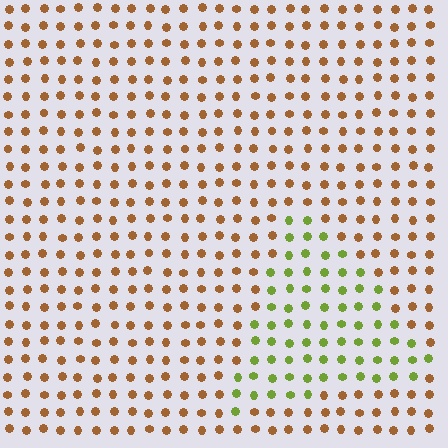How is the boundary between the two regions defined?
The boundary is defined purely by a slight shift in hue (about 60 degrees). Spacing, size, and orientation are identical on both sides.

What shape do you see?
I see a triangle.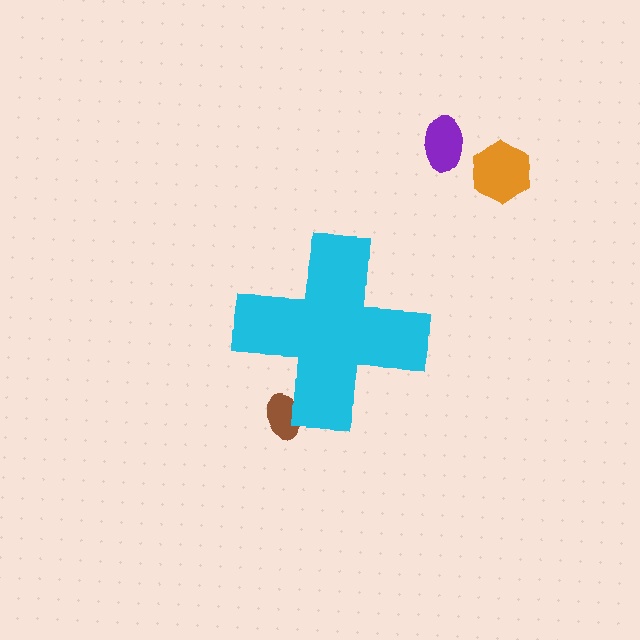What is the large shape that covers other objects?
A cyan cross.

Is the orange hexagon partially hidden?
No, the orange hexagon is fully visible.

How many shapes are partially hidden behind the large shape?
1 shape is partially hidden.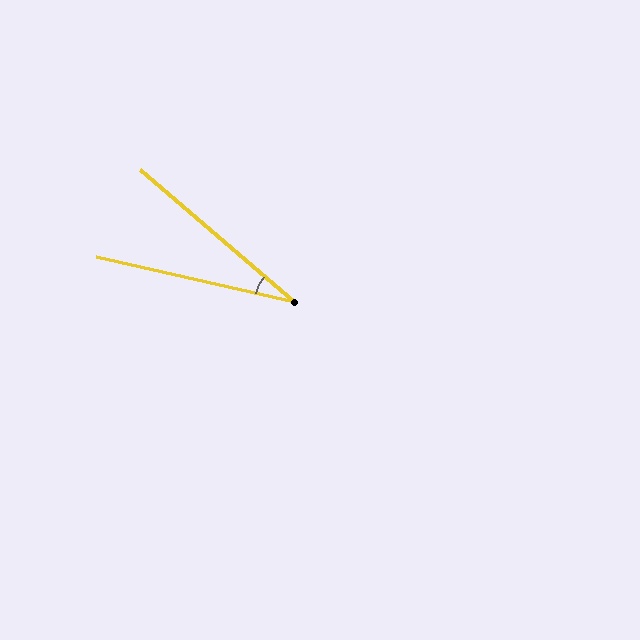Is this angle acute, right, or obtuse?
It is acute.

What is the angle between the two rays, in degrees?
Approximately 28 degrees.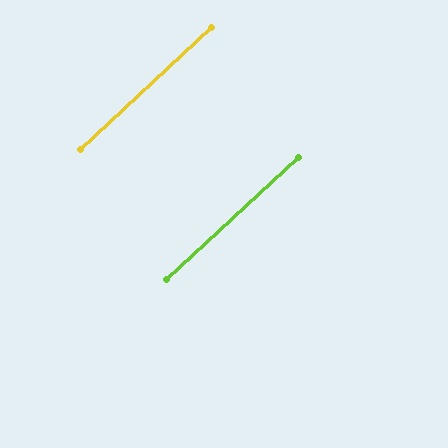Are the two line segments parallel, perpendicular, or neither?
Parallel — their directions differ by only 0.2°.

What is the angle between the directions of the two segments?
Approximately 0 degrees.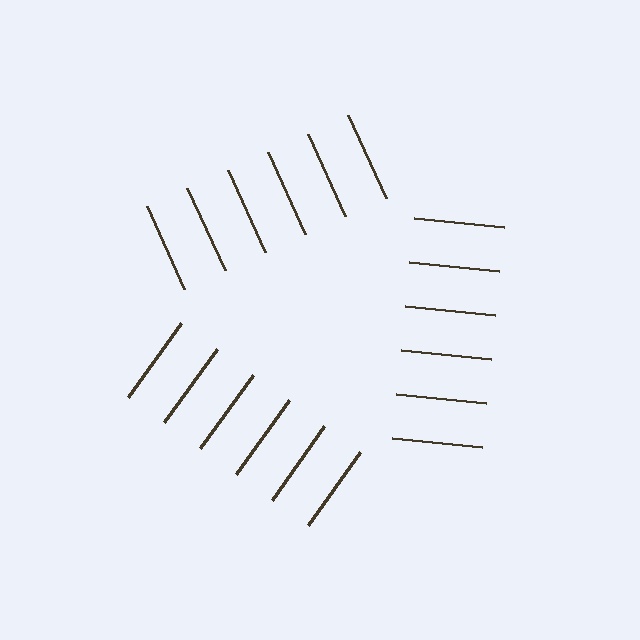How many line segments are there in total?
18 — 6 along each of the 3 edges.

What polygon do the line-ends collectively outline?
An illusory triangle — the line segments terminate on its edges but no continuous stroke is drawn.